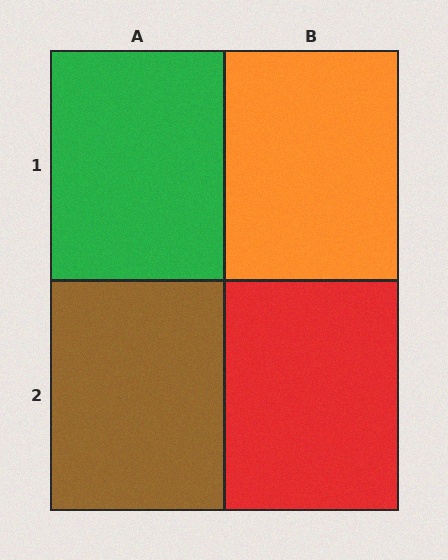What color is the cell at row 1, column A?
Green.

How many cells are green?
1 cell is green.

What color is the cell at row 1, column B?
Orange.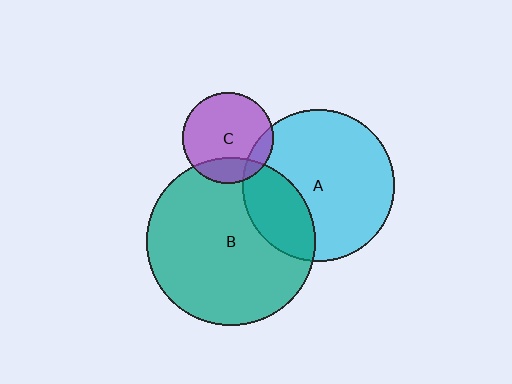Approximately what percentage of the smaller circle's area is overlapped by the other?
Approximately 15%.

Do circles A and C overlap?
Yes.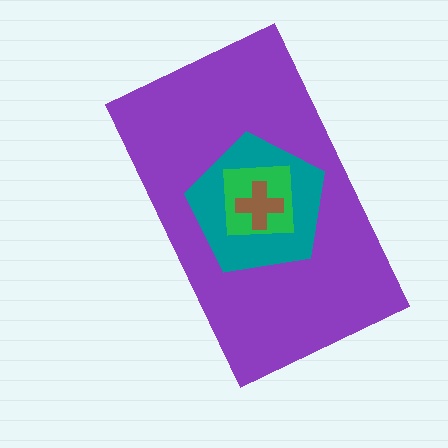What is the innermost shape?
The brown cross.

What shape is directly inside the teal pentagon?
The green square.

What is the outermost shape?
The purple rectangle.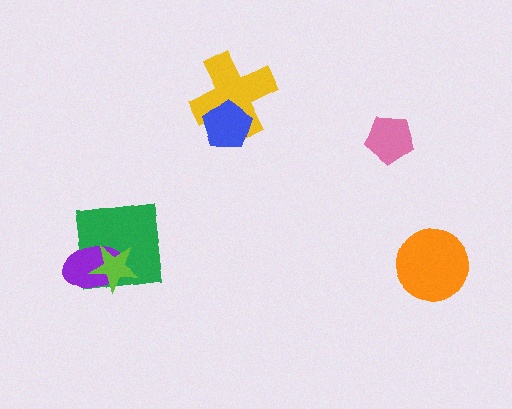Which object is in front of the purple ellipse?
The lime star is in front of the purple ellipse.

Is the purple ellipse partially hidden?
Yes, it is partially covered by another shape.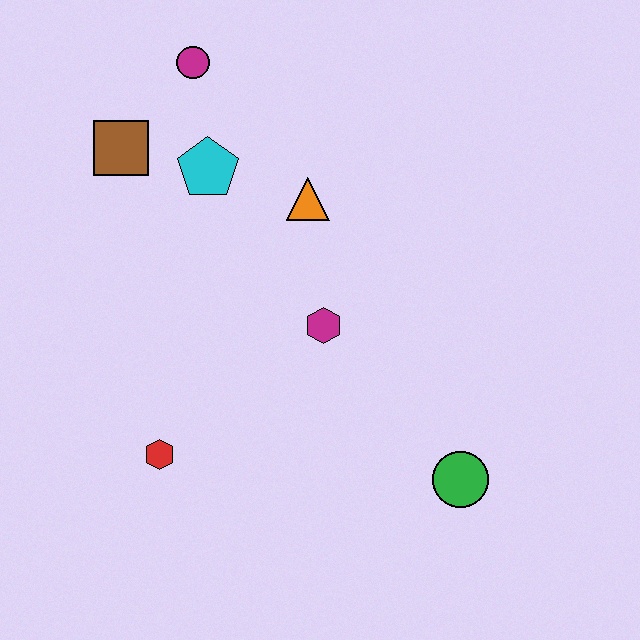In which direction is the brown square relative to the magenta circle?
The brown square is below the magenta circle.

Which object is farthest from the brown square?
The green circle is farthest from the brown square.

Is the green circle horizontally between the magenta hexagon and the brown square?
No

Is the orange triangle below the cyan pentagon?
Yes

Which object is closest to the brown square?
The cyan pentagon is closest to the brown square.